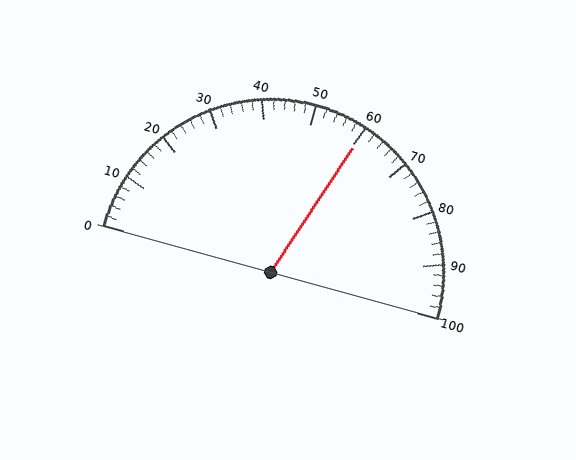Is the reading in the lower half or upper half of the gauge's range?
The reading is in the upper half of the range (0 to 100).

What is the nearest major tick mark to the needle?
The nearest major tick mark is 60.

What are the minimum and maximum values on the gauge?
The gauge ranges from 0 to 100.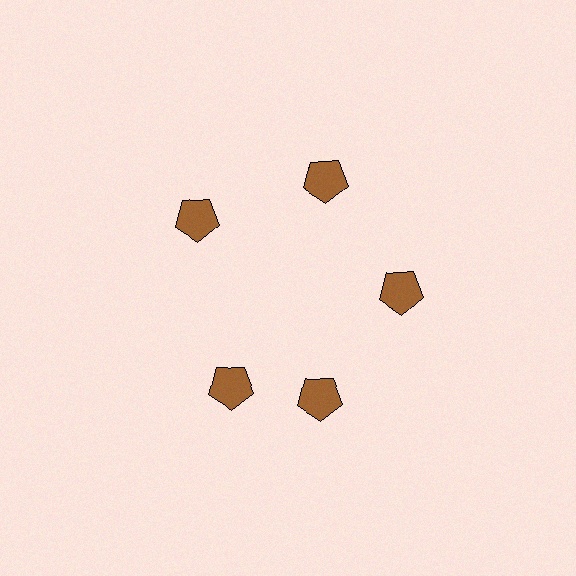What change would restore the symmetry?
The symmetry would be restored by rotating it back into even spacing with its neighbors so that all 5 pentagons sit at equal angles and equal distance from the center.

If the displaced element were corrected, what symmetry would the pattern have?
It would have 5-fold rotational symmetry — the pattern would map onto itself every 72 degrees.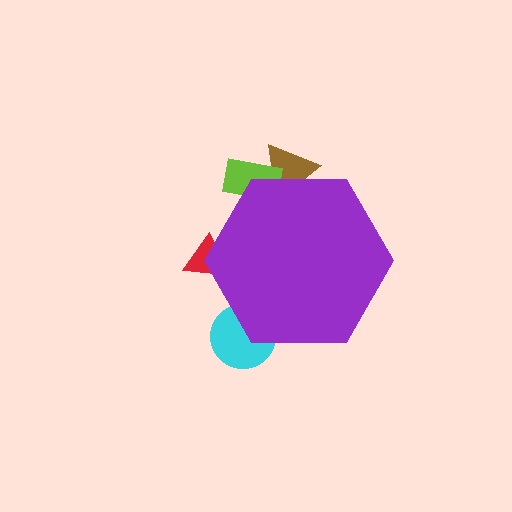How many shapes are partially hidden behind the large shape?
4 shapes are partially hidden.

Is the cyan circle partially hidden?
Yes, the cyan circle is partially hidden behind the purple hexagon.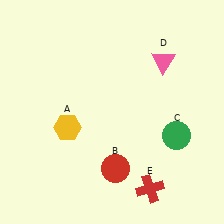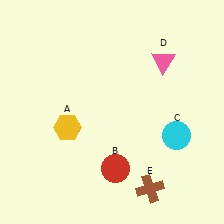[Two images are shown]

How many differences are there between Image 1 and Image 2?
There are 2 differences between the two images.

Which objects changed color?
C changed from green to cyan. E changed from red to brown.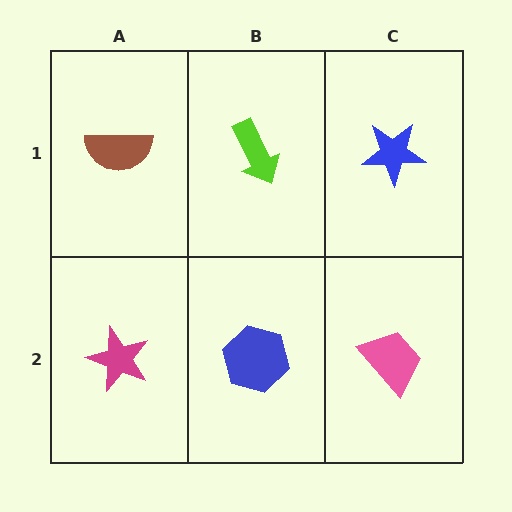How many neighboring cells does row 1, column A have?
2.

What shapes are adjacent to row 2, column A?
A brown semicircle (row 1, column A), a blue hexagon (row 2, column B).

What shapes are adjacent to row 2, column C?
A blue star (row 1, column C), a blue hexagon (row 2, column B).